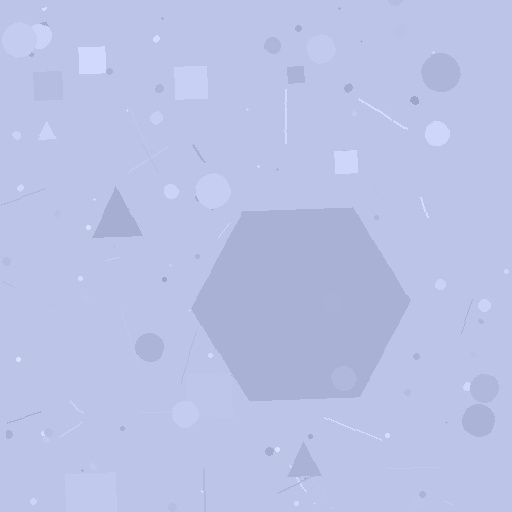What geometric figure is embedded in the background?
A hexagon is embedded in the background.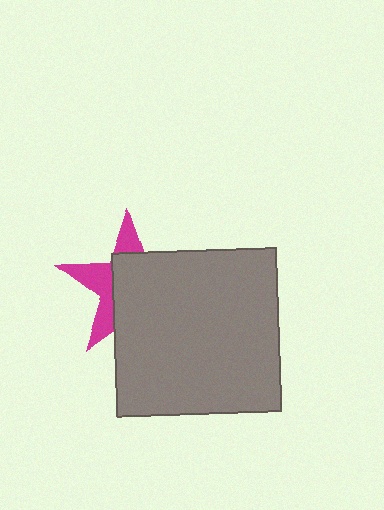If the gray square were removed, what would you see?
You would see the complete magenta star.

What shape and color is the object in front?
The object in front is a gray square.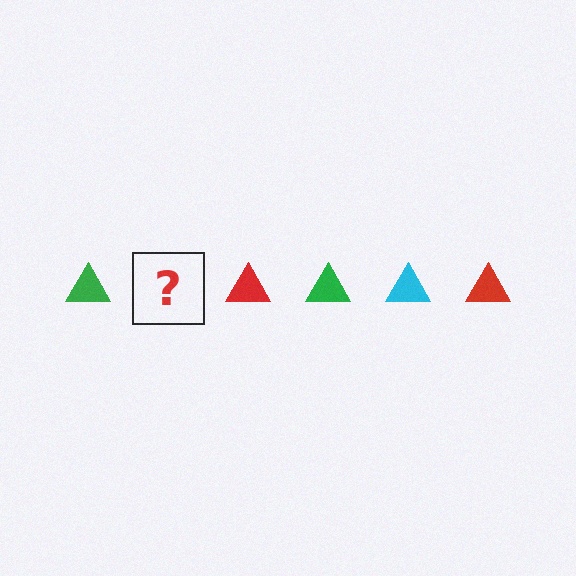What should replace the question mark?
The question mark should be replaced with a cyan triangle.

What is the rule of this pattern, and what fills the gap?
The rule is that the pattern cycles through green, cyan, red triangles. The gap should be filled with a cyan triangle.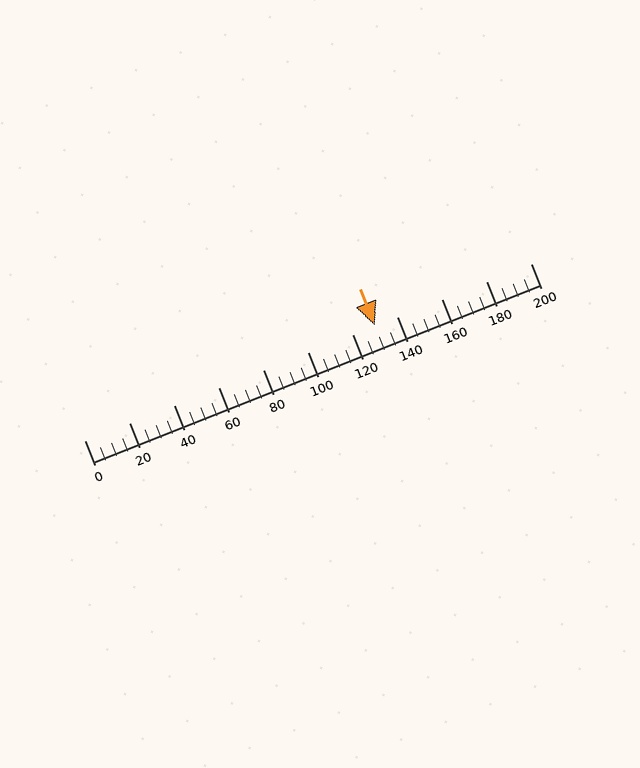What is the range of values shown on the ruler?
The ruler shows values from 0 to 200.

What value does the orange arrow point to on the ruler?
The orange arrow points to approximately 130.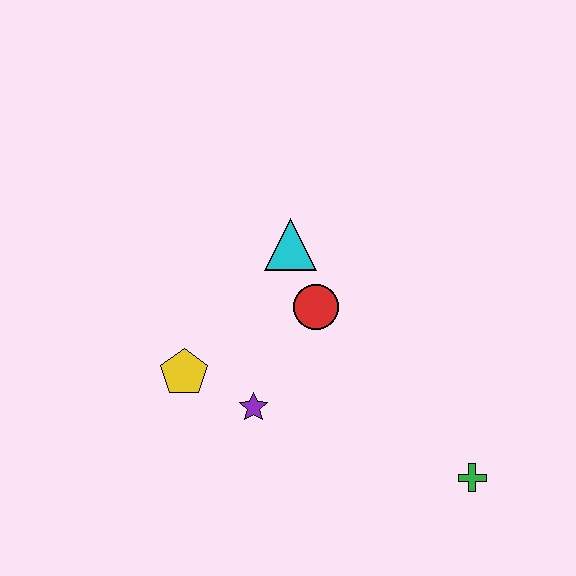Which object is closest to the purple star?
The yellow pentagon is closest to the purple star.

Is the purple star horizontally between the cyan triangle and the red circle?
No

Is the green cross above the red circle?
No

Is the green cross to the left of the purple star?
No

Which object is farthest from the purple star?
The green cross is farthest from the purple star.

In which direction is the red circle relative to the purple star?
The red circle is above the purple star.